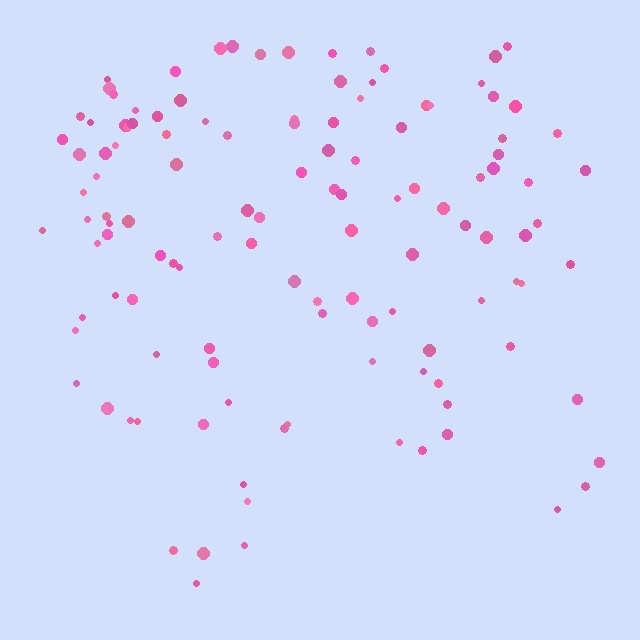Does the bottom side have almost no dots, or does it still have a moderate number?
Still a moderate number, just noticeably fewer than the top.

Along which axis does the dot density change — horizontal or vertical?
Vertical.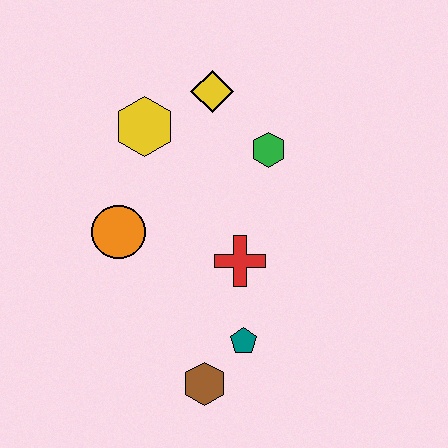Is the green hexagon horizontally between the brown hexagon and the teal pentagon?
No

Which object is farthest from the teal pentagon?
The yellow diamond is farthest from the teal pentagon.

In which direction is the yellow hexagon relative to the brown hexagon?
The yellow hexagon is above the brown hexagon.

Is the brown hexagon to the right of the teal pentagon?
No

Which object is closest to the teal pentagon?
The brown hexagon is closest to the teal pentagon.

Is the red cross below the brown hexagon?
No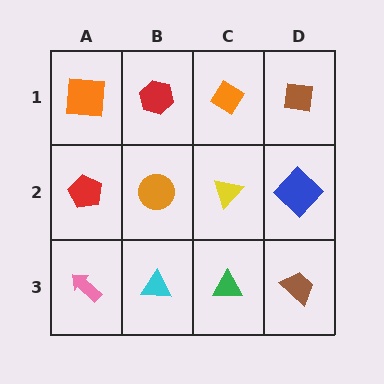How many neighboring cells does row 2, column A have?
3.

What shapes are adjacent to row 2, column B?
A red hexagon (row 1, column B), a cyan triangle (row 3, column B), a red pentagon (row 2, column A), a yellow triangle (row 2, column C).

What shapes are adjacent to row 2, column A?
An orange square (row 1, column A), a pink arrow (row 3, column A), an orange circle (row 2, column B).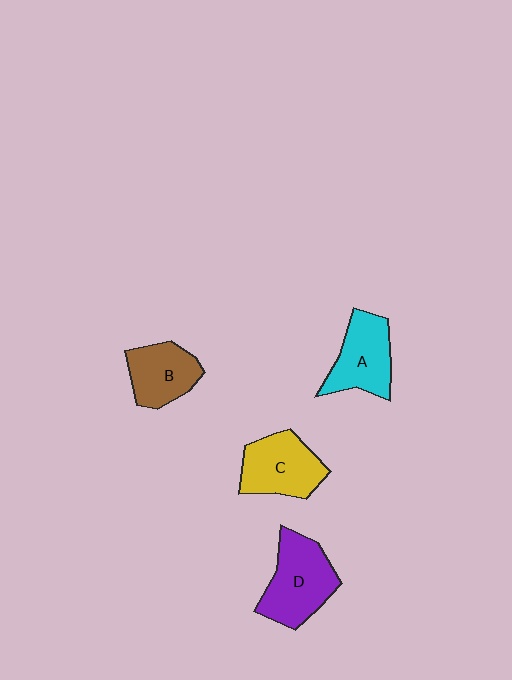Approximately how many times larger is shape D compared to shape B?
Approximately 1.4 times.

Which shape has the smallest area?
Shape B (brown).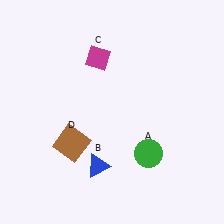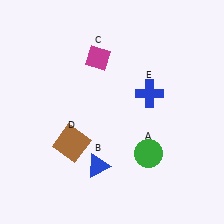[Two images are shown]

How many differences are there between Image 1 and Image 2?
There is 1 difference between the two images.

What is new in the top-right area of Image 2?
A blue cross (E) was added in the top-right area of Image 2.